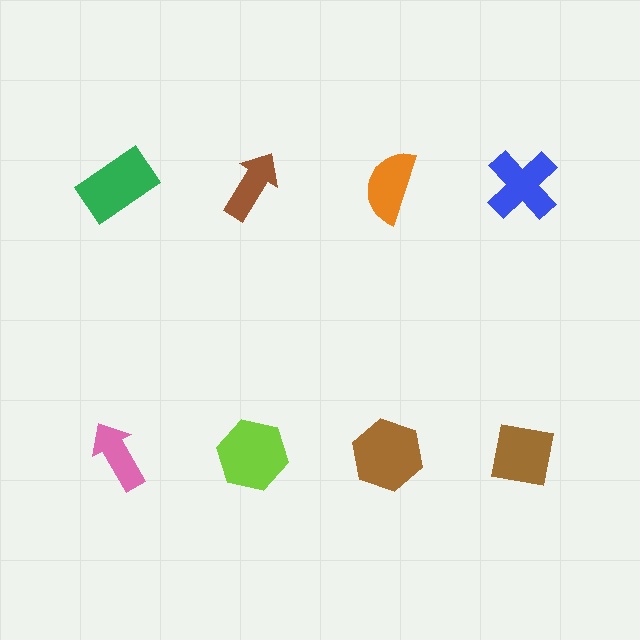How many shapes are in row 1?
4 shapes.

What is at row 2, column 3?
A brown hexagon.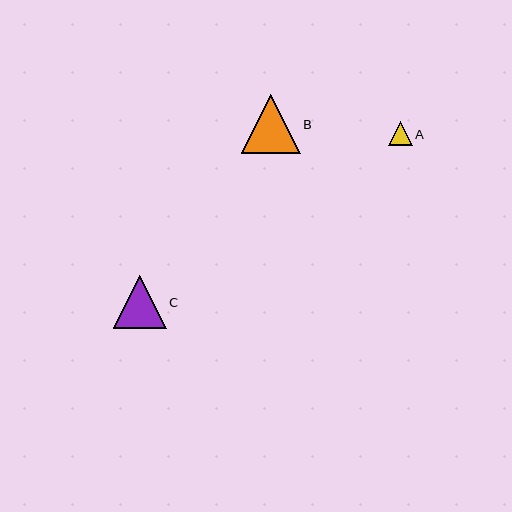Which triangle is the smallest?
Triangle A is the smallest with a size of approximately 24 pixels.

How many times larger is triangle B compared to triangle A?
Triangle B is approximately 2.5 times the size of triangle A.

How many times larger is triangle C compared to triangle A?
Triangle C is approximately 2.2 times the size of triangle A.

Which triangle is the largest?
Triangle B is the largest with a size of approximately 59 pixels.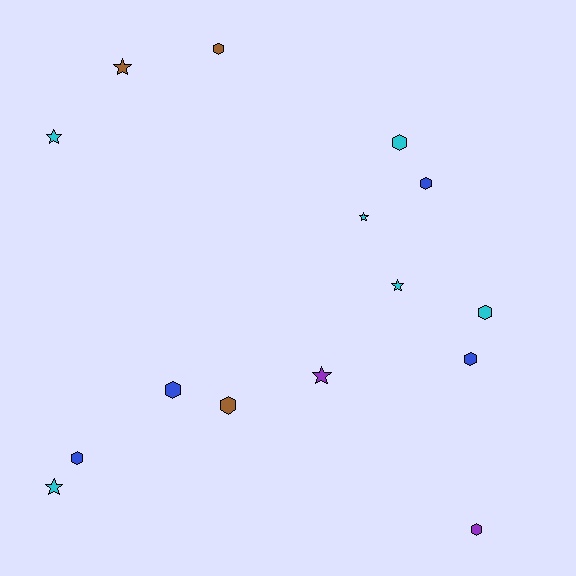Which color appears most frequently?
Cyan, with 6 objects.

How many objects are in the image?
There are 15 objects.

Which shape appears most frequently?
Hexagon, with 9 objects.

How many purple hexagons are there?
There is 1 purple hexagon.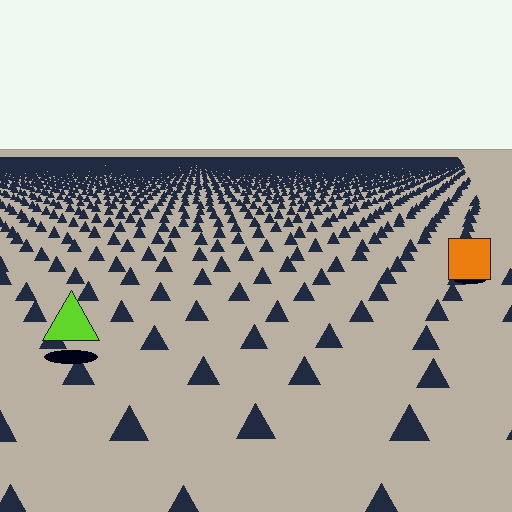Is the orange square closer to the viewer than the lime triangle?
No. The lime triangle is closer — you can tell from the texture gradient: the ground texture is coarser near it.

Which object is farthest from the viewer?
The orange square is farthest from the viewer. It appears smaller and the ground texture around it is denser.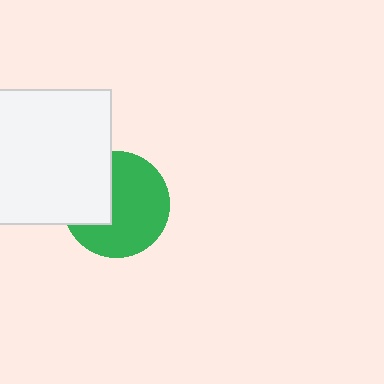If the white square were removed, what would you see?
You would see the complete green circle.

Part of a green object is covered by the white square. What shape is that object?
It is a circle.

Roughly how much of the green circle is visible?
Most of it is visible (roughly 67%).